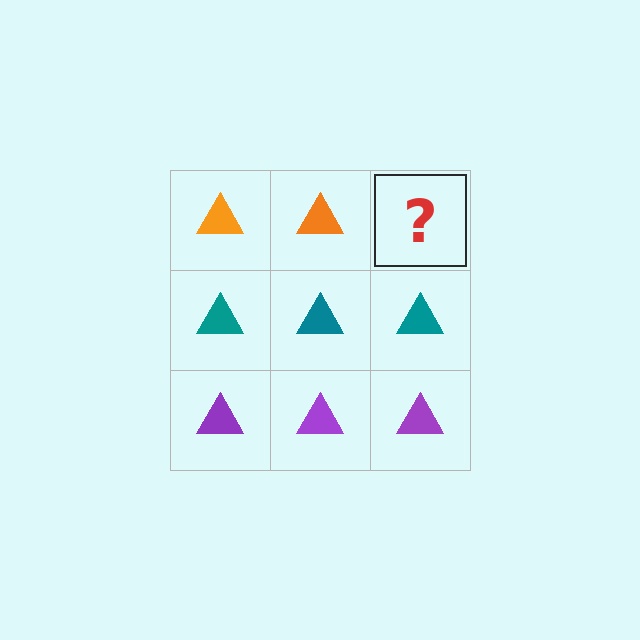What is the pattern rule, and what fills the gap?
The rule is that each row has a consistent color. The gap should be filled with an orange triangle.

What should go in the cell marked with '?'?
The missing cell should contain an orange triangle.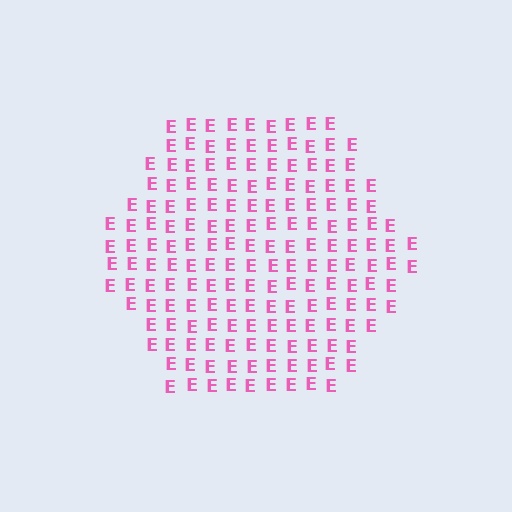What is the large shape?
The large shape is a hexagon.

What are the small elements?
The small elements are letter E's.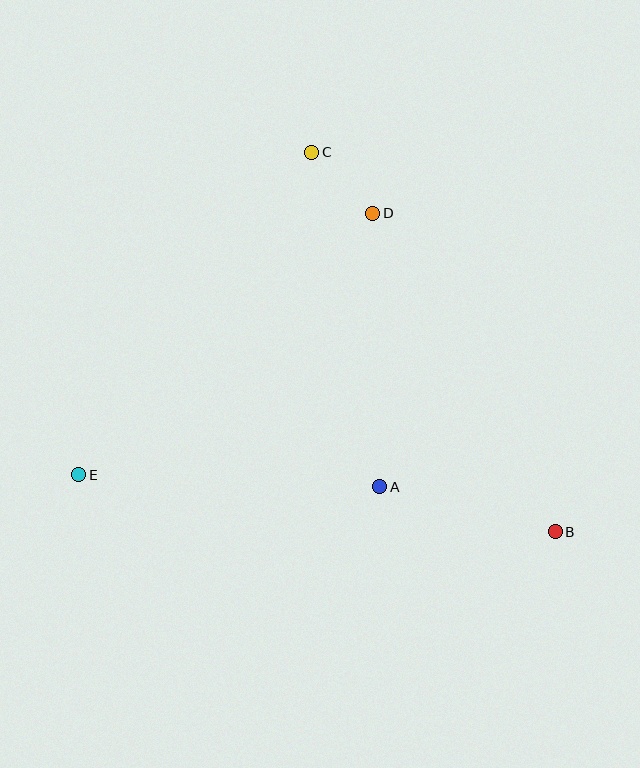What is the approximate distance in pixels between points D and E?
The distance between D and E is approximately 394 pixels.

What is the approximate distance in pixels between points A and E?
The distance between A and E is approximately 301 pixels.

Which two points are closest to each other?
Points C and D are closest to each other.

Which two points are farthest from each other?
Points B and E are farthest from each other.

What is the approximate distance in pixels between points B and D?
The distance between B and D is approximately 367 pixels.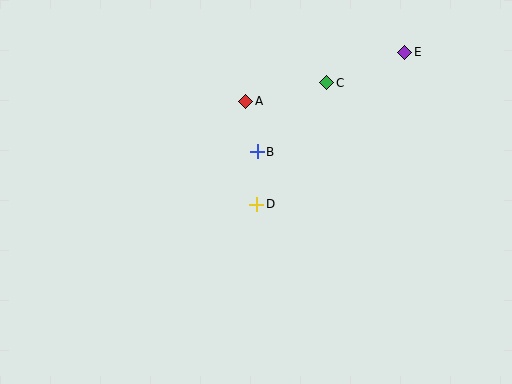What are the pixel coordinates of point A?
Point A is at (245, 101).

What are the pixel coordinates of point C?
Point C is at (327, 83).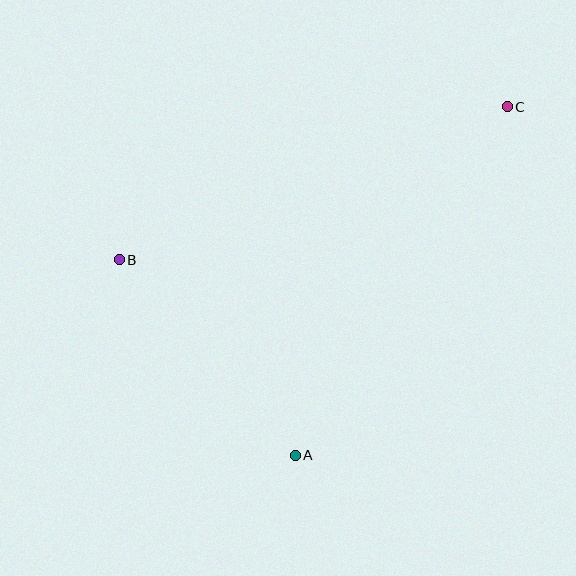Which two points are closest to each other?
Points A and B are closest to each other.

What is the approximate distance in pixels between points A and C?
The distance between A and C is approximately 408 pixels.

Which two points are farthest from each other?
Points B and C are farthest from each other.